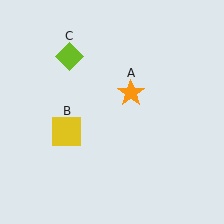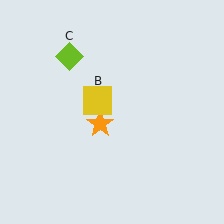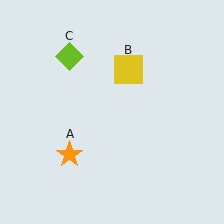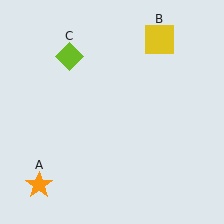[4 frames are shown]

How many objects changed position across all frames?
2 objects changed position: orange star (object A), yellow square (object B).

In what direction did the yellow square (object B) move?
The yellow square (object B) moved up and to the right.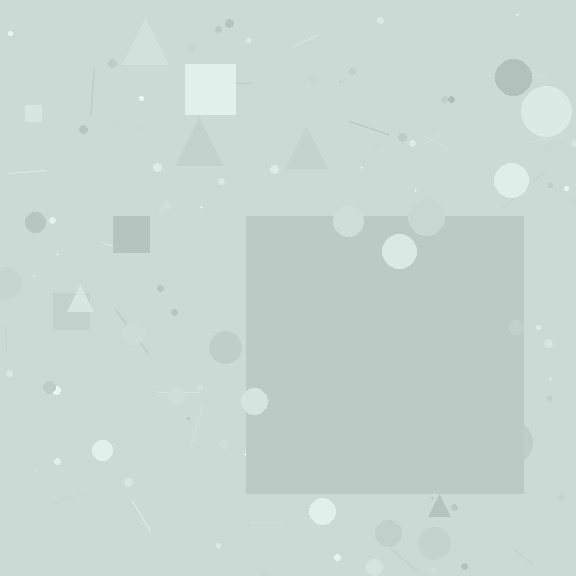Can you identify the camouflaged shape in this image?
The camouflaged shape is a square.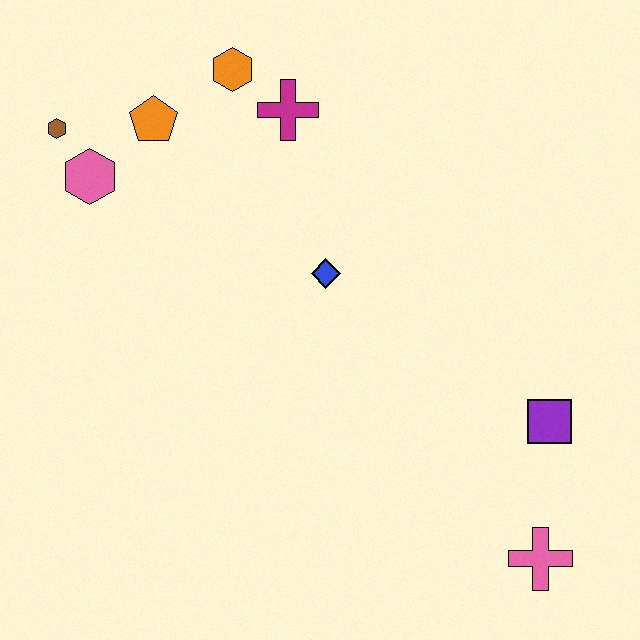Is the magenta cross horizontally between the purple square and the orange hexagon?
Yes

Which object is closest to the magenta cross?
The orange hexagon is closest to the magenta cross.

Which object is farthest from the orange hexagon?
The pink cross is farthest from the orange hexagon.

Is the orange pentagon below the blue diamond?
No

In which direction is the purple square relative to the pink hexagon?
The purple square is to the right of the pink hexagon.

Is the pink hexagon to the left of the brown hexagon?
No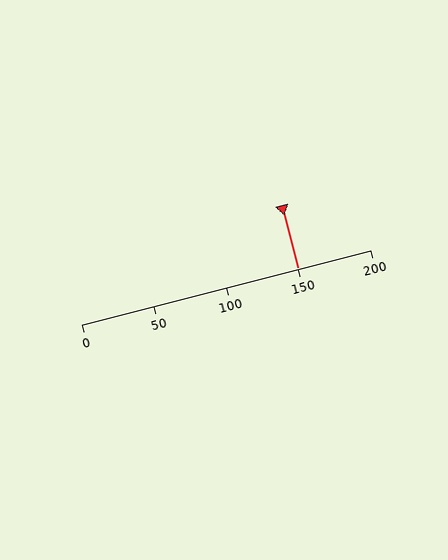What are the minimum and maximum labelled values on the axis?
The axis runs from 0 to 200.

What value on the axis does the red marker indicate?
The marker indicates approximately 150.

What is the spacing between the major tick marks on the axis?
The major ticks are spaced 50 apart.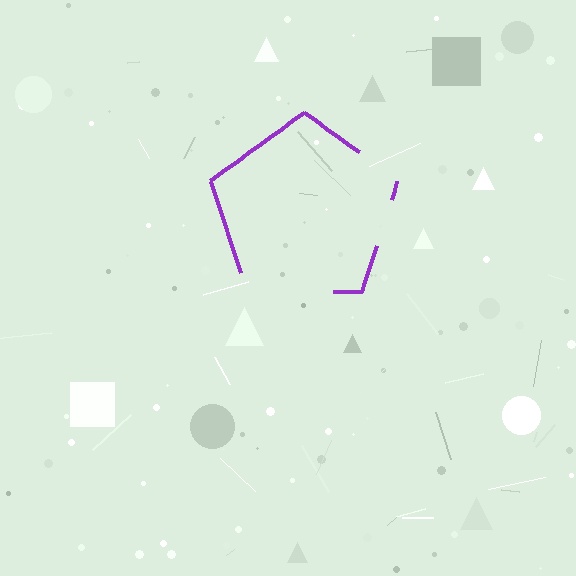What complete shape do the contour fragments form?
The contour fragments form a pentagon.